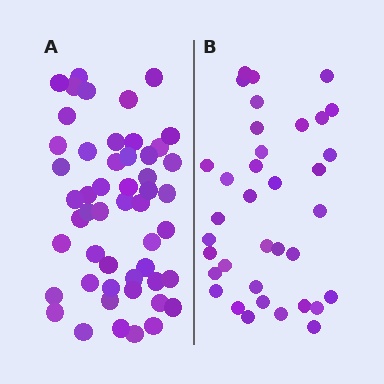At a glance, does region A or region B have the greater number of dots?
Region A (the left region) has more dots.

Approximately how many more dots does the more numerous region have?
Region A has approximately 15 more dots than region B.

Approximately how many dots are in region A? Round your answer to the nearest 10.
About 50 dots. (The exact count is 51, which rounds to 50.)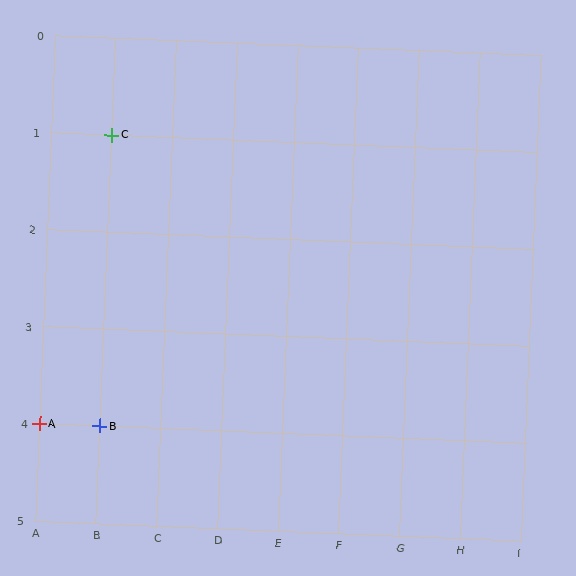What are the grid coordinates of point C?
Point C is at grid coordinates (B, 1).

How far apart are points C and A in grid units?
Points C and A are 1 column and 3 rows apart (about 3.2 grid units diagonally).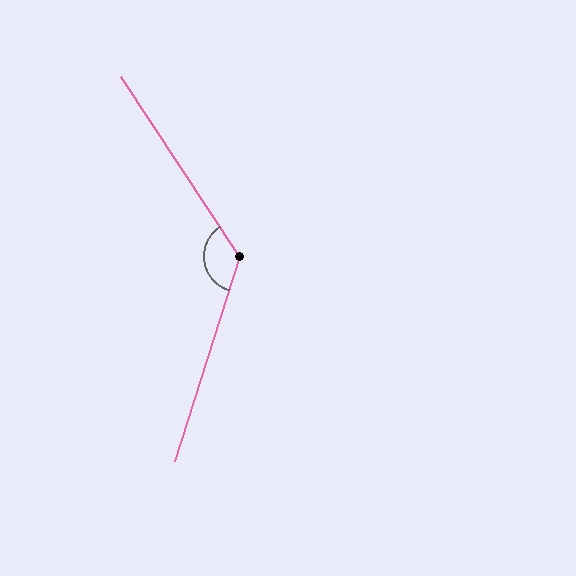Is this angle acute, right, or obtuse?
It is obtuse.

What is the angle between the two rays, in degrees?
Approximately 129 degrees.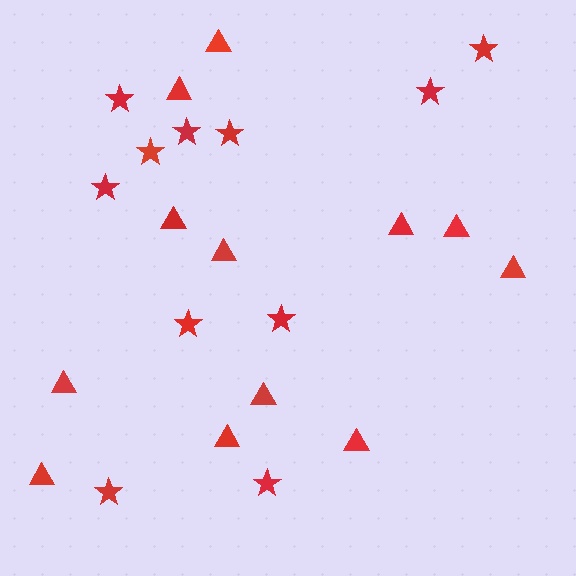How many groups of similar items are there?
There are 2 groups: one group of stars (11) and one group of triangles (12).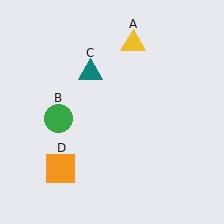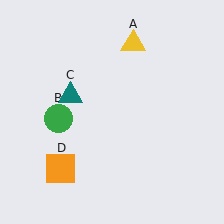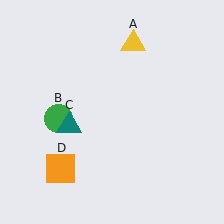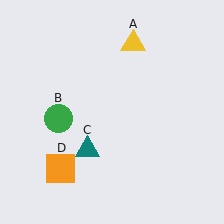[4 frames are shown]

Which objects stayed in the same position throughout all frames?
Yellow triangle (object A) and green circle (object B) and orange square (object D) remained stationary.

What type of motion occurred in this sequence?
The teal triangle (object C) rotated counterclockwise around the center of the scene.